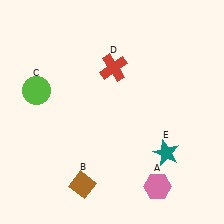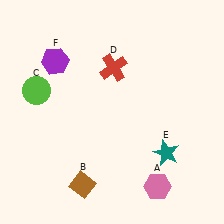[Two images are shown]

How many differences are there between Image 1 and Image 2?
There is 1 difference between the two images.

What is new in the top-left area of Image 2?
A purple hexagon (F) was added in the top-left area of Image 2.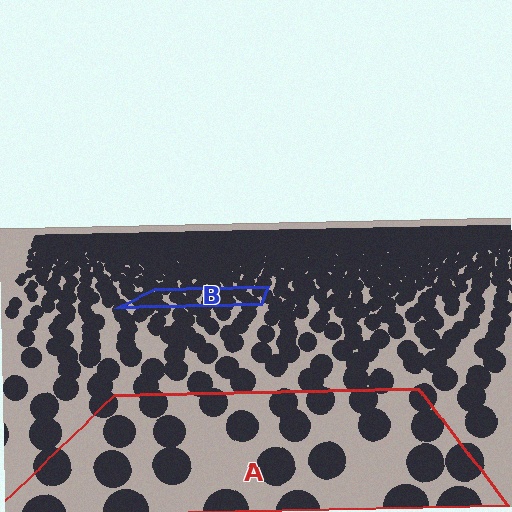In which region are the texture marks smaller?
The texture marks are smaller in region B, because it is farther away.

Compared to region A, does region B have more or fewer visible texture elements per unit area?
Region B has more texture elements per unit area — they are packed more densely because it is farther away.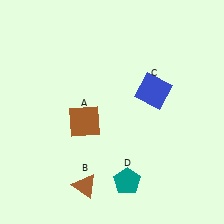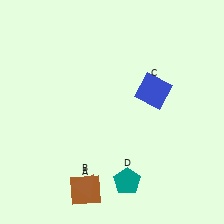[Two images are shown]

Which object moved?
The brown square (A) moved down.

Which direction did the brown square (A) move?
The brown square (A) moved down.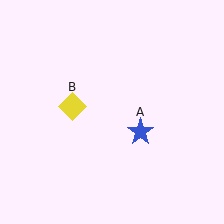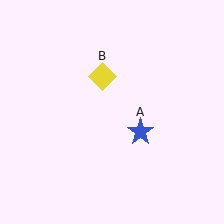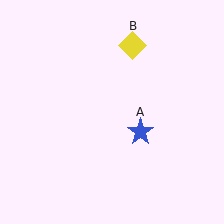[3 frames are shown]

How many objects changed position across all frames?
1 object changed position: yellow diamond (object B).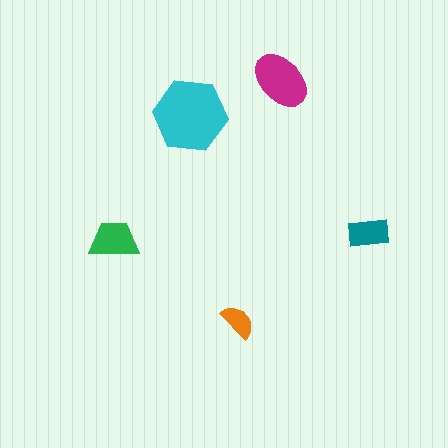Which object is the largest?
The cyan hexagon.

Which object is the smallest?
The orange semicircle.